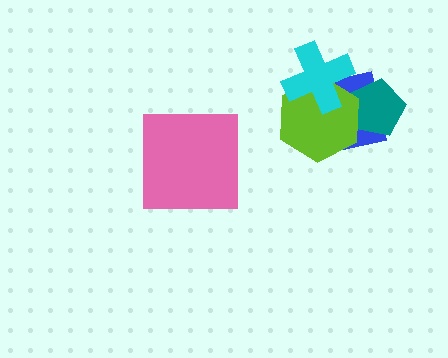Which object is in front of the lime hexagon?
The cyan cross is in front of the lime hexagon.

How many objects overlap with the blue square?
3 objects overlap with the blue square.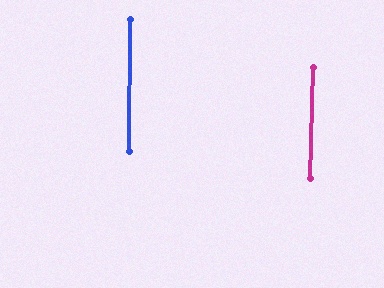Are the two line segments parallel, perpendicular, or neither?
Parallel — their directions differ by only 1.2°.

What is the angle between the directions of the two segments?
Approximately 1 degree.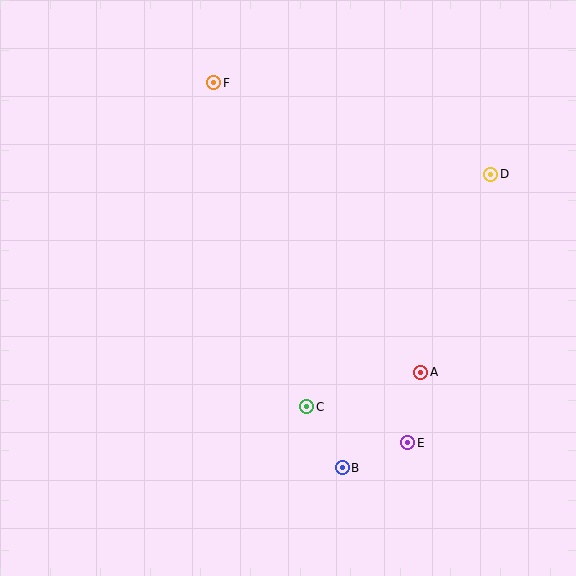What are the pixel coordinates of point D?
Point D is at (491, 174).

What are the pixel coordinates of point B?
Point B is at (342, 468).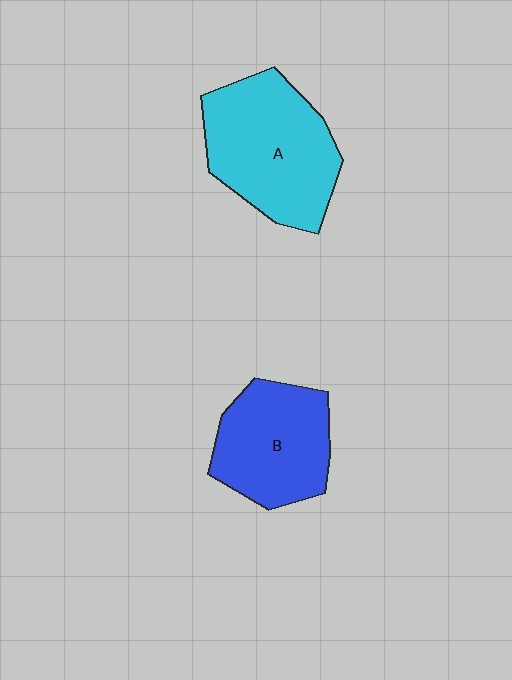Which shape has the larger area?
Shape A (cyan).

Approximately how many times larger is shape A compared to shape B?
Approximately 1.3 times.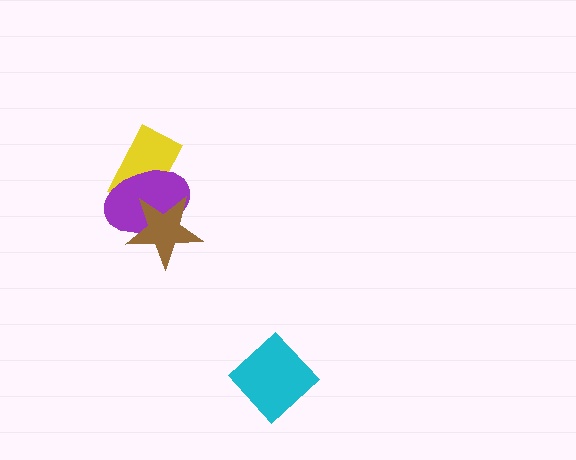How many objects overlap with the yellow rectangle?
2 objects overlap with the yellow rectangle.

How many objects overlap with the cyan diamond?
0 objects overlap with the cyan diamond.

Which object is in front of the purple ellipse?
The brown star is in front of the purple ellipse.